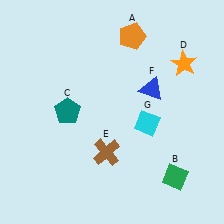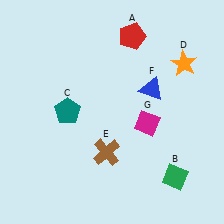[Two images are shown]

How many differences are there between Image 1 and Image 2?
There are 2 differences between the two images.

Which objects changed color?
A changed from orange to red. G changed from cyan to magenta.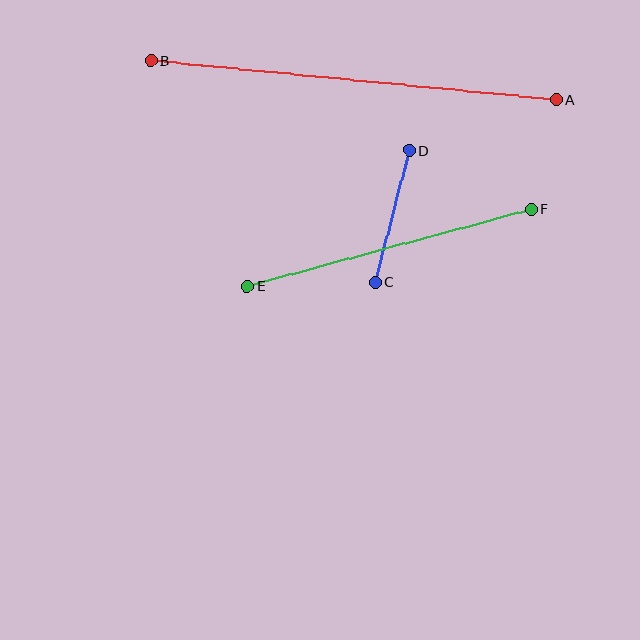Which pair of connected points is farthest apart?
Points A and B are farthest apart.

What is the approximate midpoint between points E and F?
The midpoint is at approximately (389, 247) pixels.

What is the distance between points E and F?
The distance is approximately 294 pixels.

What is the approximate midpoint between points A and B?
The midpoint is at approximately (354, 80) pixels.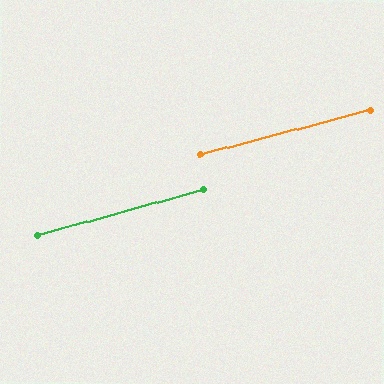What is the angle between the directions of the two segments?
Approximately 1 degree.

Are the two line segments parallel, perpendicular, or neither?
Parallel — their directions differ by only 0.9°.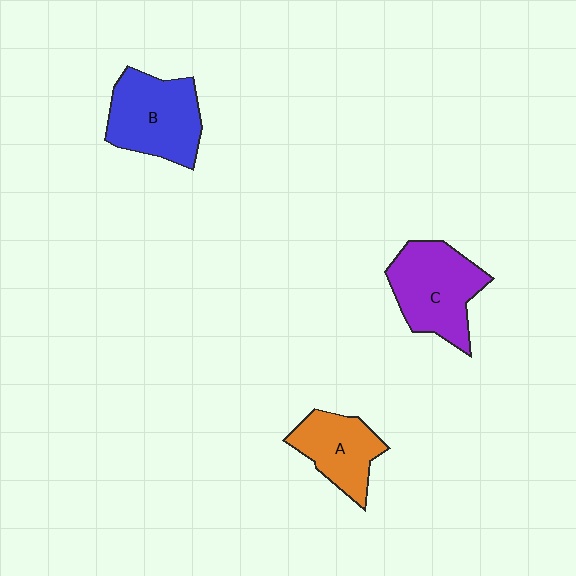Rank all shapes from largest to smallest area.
From largest to smallest: C (purple), B (blue), A (orange).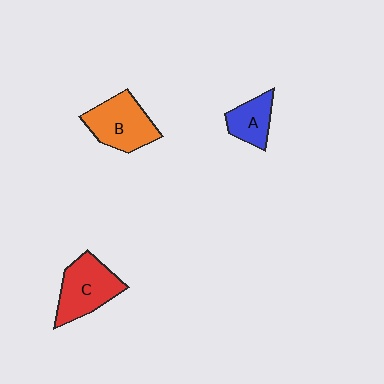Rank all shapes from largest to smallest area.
From largest to smallest: C (red), B (orange), A (blue).